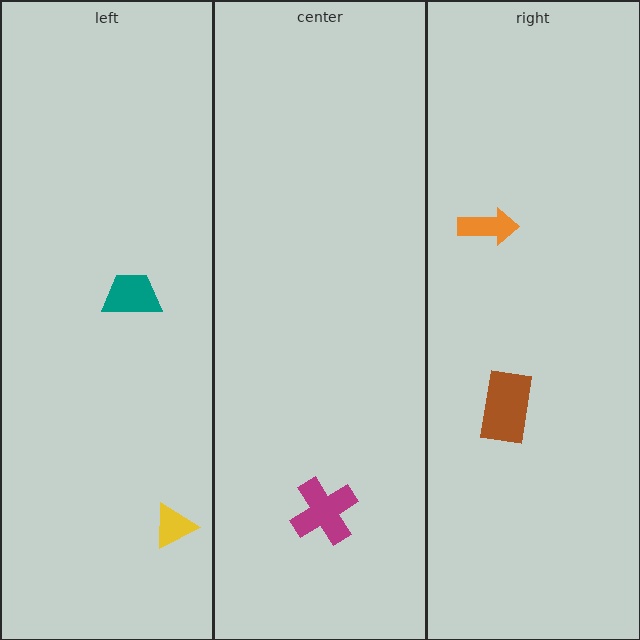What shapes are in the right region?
The brown rectangle, the orange arrow.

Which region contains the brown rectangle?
The right region.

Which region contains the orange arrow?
The right region.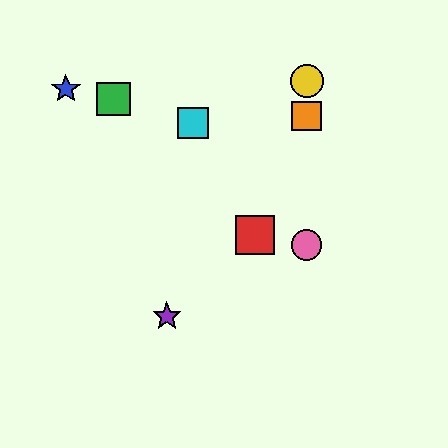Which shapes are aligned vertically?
The yellow circle, the orange square, the pink circle are aligned vertically.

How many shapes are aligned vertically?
3 shapes (the yellow circle, the orange square, the pink circle) are aligned vertically.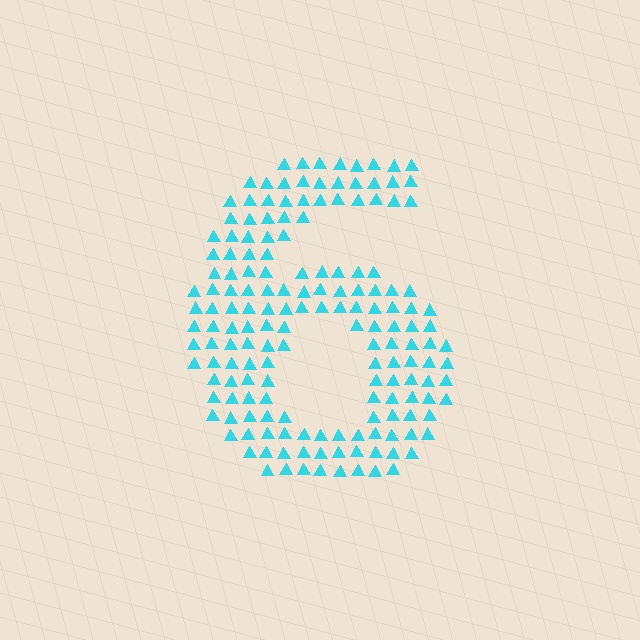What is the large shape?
The large shape is the digit 6.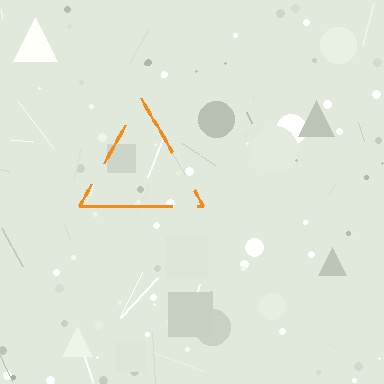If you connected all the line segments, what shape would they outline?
They would outline a triangle.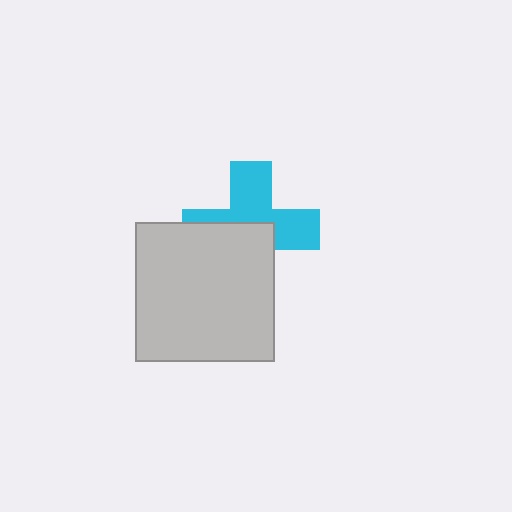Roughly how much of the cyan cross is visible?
About half of it is visible (roughly 51%).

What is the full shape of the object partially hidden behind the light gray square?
The partially hidden object is a cyan cross.